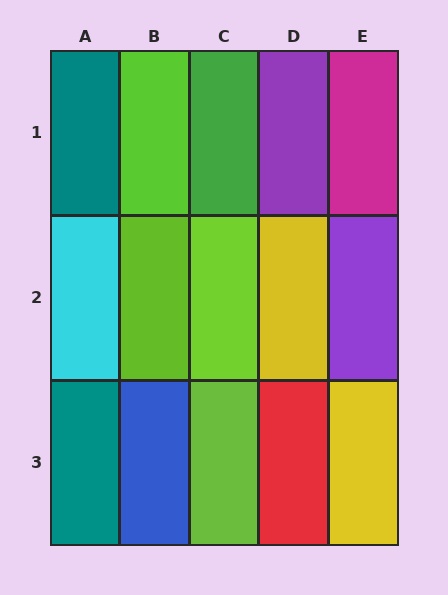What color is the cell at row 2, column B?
Lime.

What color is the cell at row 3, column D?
Red.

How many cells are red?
1 cell is red.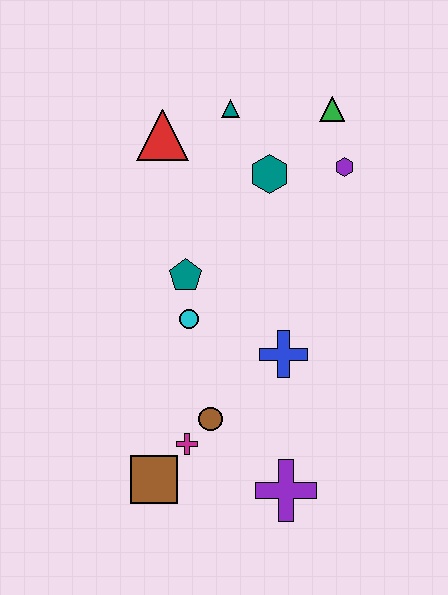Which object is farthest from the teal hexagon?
The brown square is farthest from the teal hexagon.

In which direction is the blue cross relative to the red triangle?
The blue cross is below the red triangle.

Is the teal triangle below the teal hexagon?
No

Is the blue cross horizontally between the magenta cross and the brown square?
No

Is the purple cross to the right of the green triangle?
No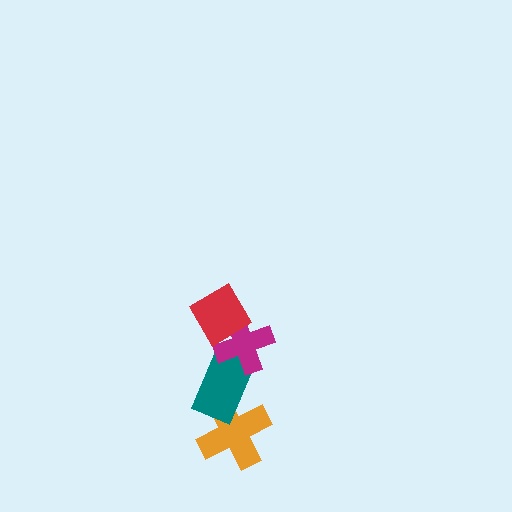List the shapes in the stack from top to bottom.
From top to bottom: the red diamond, the magenta cross, the teal rectangle, the orange cross.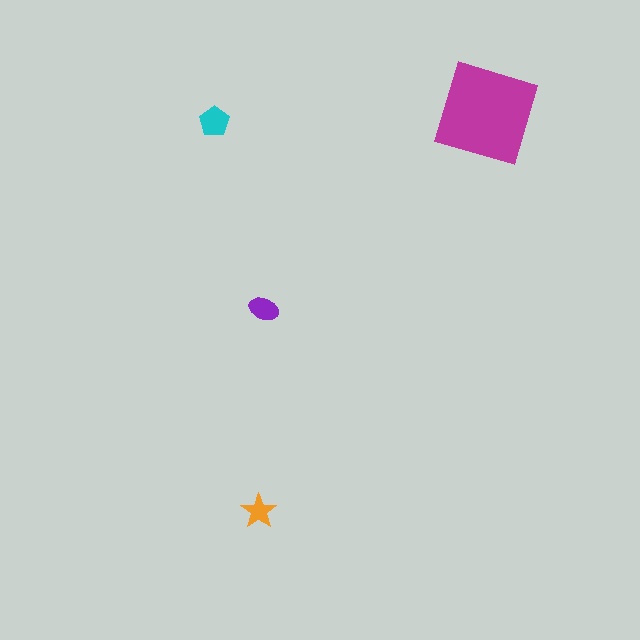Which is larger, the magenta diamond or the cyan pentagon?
The magenta diamond.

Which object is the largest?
The magenta diamond.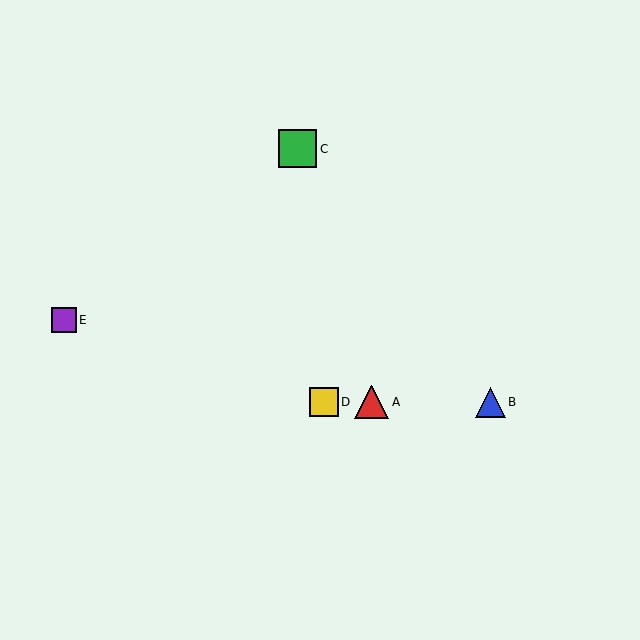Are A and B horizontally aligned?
Yes, both are at y≈402.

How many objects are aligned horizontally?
3 objects (A, B, D) are aligned horizontally.